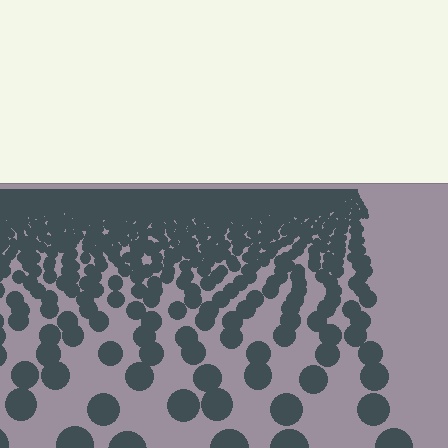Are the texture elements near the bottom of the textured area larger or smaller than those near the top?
Larger. Near the bottom, elements are closer to the viewer and appear at a bigger on-screen size.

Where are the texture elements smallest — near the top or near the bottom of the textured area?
Near the top.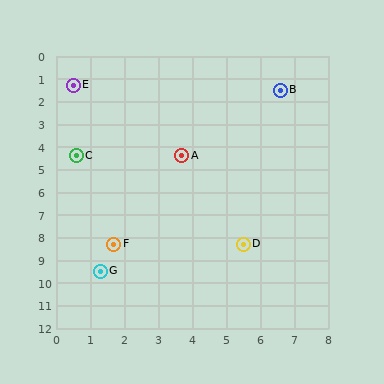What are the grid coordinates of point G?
Point G is at approximately (1.3, 9.5).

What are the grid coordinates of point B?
Point B is at approximately (6.6, 1.5).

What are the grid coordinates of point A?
Point A is at approximately (3.7, 4.4).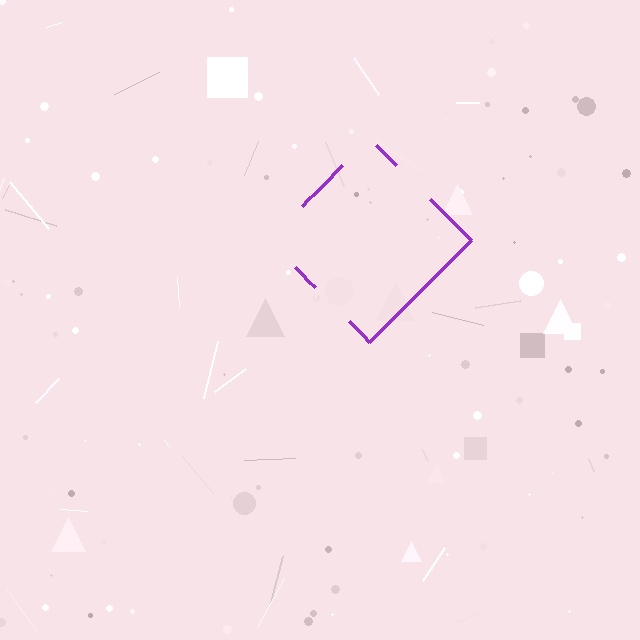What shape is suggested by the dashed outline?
The dashed outline suggests a diamond.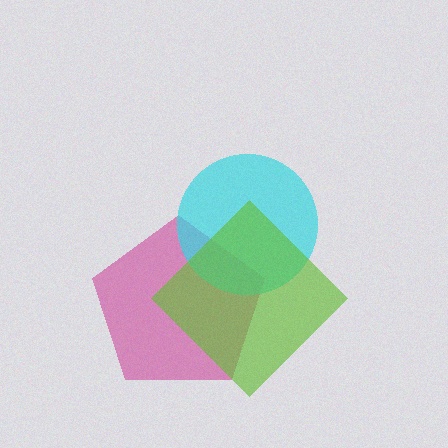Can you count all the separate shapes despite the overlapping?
Yes, there are 3 separate shapes.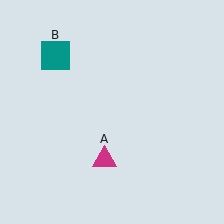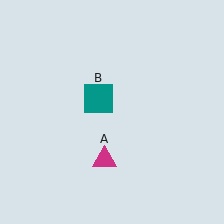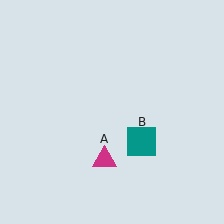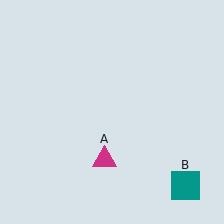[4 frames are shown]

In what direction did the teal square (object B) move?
The teal square (object B) moved down and to the right.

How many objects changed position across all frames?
1 object changed position: teal square (object B).